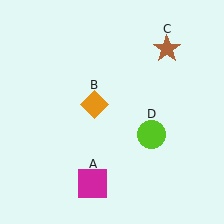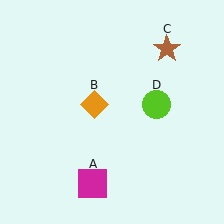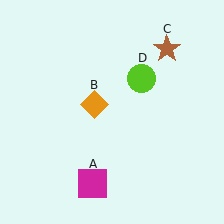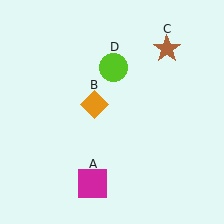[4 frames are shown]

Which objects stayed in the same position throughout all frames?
Magenta square (object A) and orange diamond (object B) and brown star (object C) remained stationary.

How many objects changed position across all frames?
1 object changed position: lime circle (object D).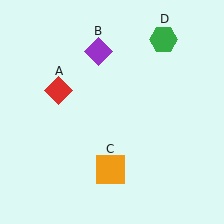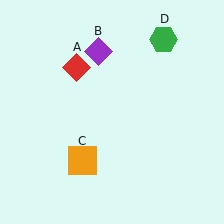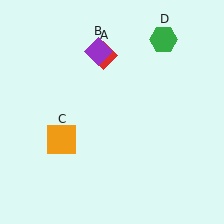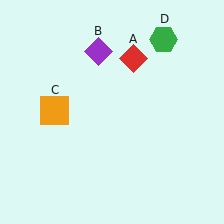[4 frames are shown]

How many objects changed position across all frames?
2 objects changed position: red diamond (object A), orange square (object C).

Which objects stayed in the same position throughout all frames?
Purple diamond (object B) and green hexagon (object D) remained stationary.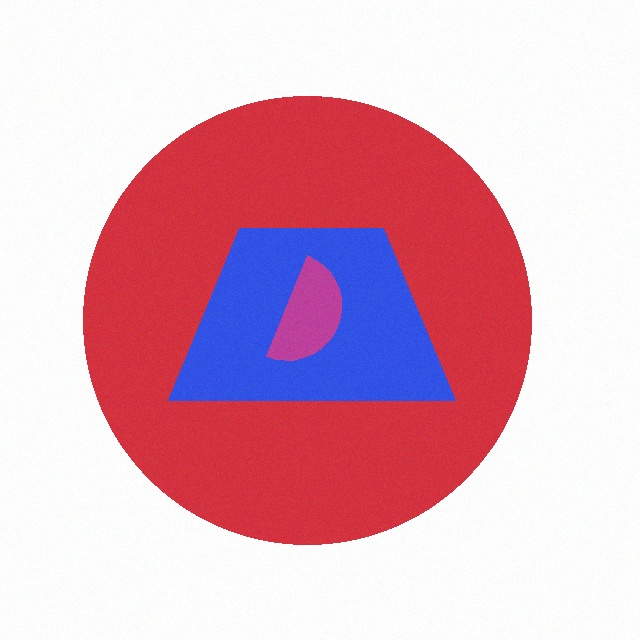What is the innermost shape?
The magenta semicircle.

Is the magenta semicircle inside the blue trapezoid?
Yes.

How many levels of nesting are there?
3.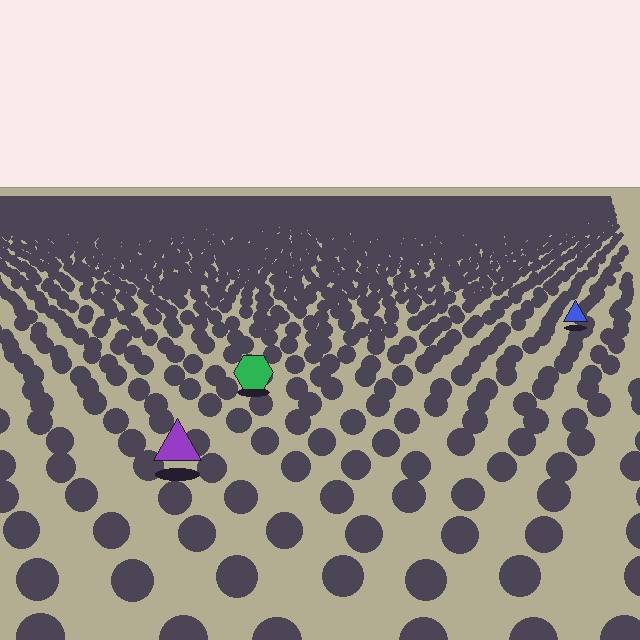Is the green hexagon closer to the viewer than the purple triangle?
No. The purple triangle is closer — you can tell from the texture gradient: the ground texture is coarser near it.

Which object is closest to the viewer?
The purple triangle is closest. The texture marks near it are larger and more spread out.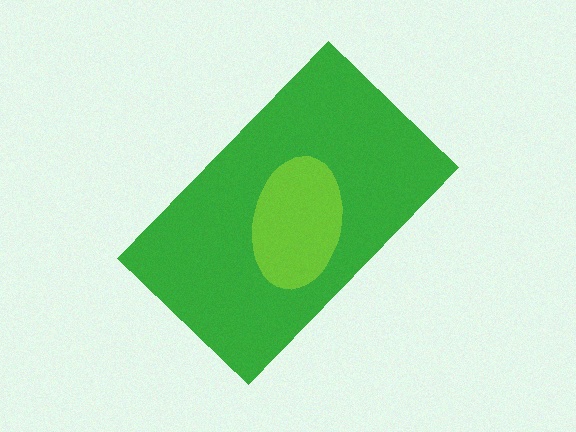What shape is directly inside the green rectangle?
The lime ellipse.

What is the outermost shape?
The green rectangle.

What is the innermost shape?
The lime ellipse.